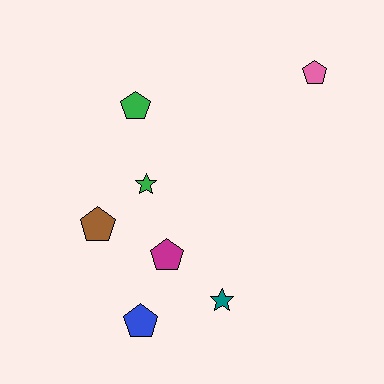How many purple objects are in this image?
There are no purple objects.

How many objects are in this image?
There are 7 objects.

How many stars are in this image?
There are 2 stars.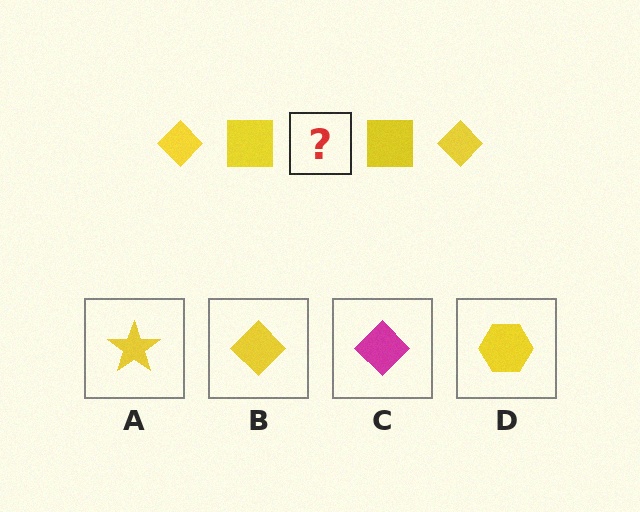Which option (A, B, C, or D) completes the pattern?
B.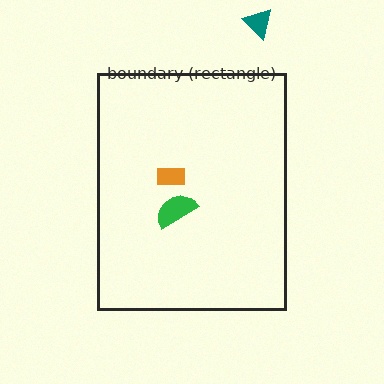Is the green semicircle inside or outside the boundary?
Inside.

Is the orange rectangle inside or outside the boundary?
Inside.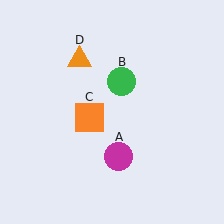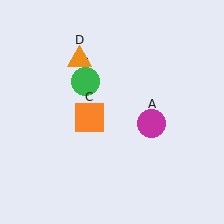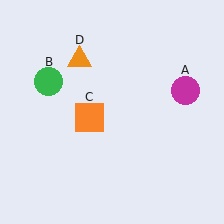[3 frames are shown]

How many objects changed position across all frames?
2 objects changed position: magenta circle (object A), green circle (object B).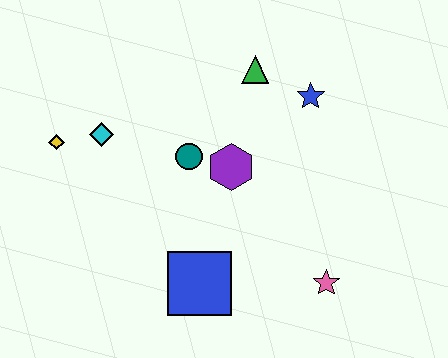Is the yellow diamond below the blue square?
No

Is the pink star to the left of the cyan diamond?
No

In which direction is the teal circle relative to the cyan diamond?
The teal circle is to the right of the cyan diamond.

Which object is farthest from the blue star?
The yellow diamond is farthest from the blue star.